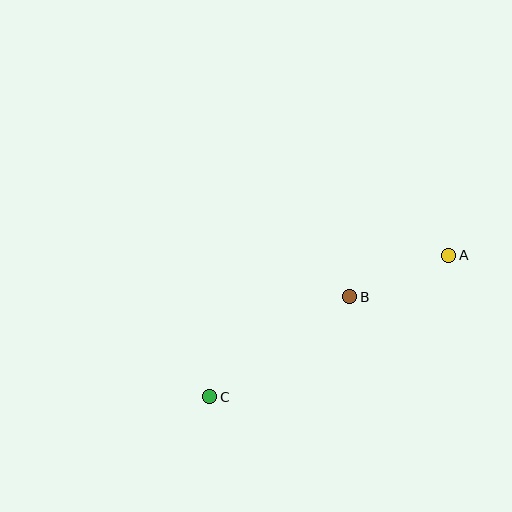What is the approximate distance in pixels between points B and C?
The distance between B and C is approximately 172 pixels.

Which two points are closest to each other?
Points A and B are closest to each other.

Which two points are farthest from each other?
Points A and C are farthest from each other.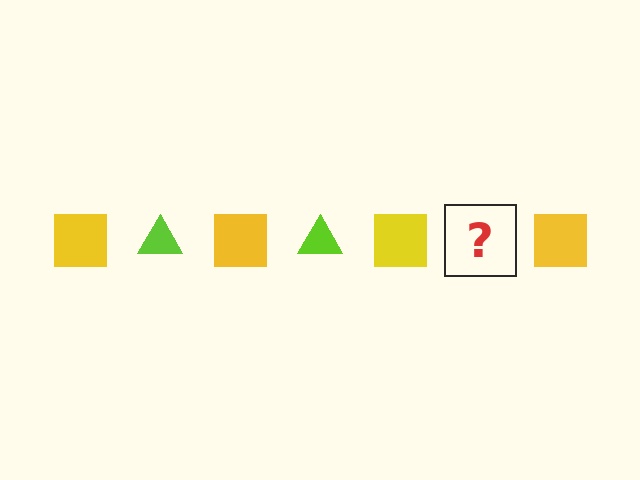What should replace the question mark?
The question mark should be replaced with a lime triangle.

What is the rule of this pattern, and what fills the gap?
The rule is that the pattern alternates between yellow square and lime triangle. The gap should be filled with a lime triangle.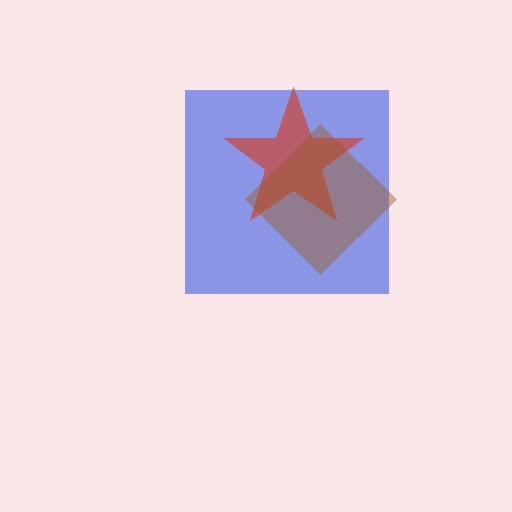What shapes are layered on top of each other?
The layered shapes are: a blue square, a red star, a brown diamond.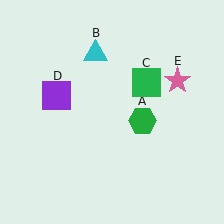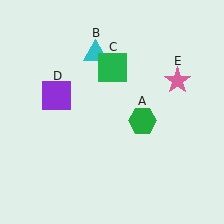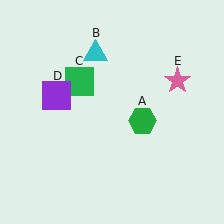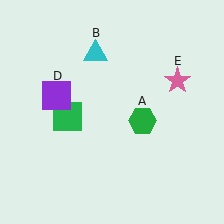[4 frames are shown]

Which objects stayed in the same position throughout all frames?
Green hexagon (object A) and cyan triangle (object B) and purple square (object D) and pink star (object E) remained stationary.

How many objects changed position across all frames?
1 object changed position: green square (object C).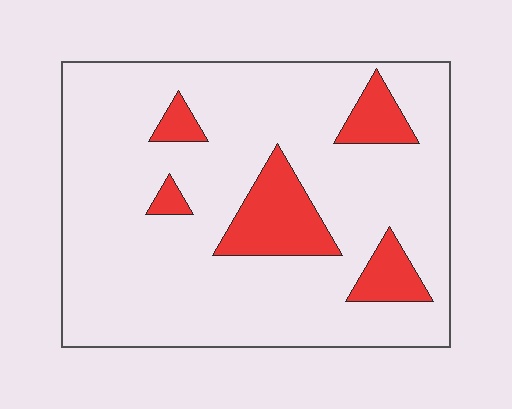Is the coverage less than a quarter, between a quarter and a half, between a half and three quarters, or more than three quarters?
Less than a quarter.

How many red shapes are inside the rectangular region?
5.